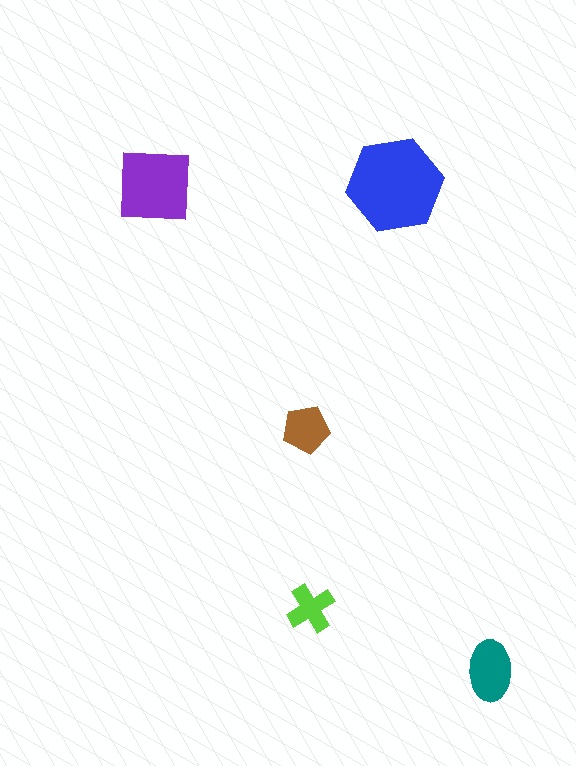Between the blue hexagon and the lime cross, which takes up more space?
The blue hexagon.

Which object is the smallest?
The lime cross.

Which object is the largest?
The blue hexagon.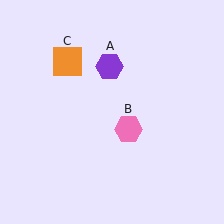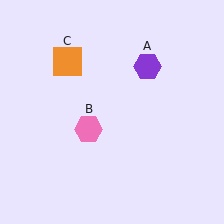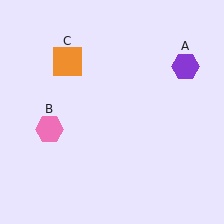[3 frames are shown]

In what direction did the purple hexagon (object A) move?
The purple hexagon (object A) moved right.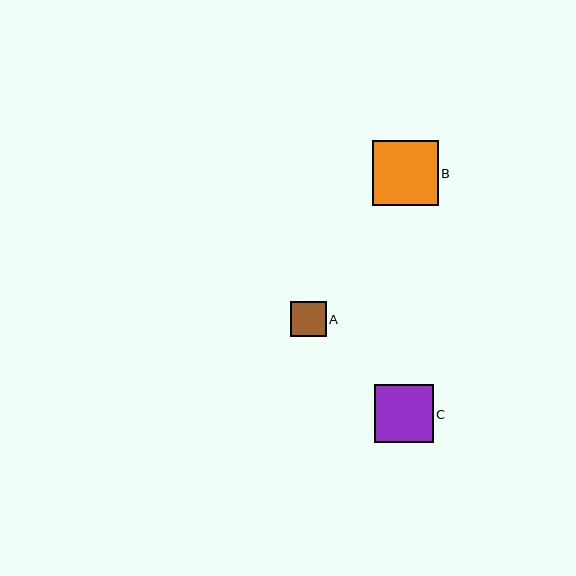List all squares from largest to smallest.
From largest to smallest: B, C, A.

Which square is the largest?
Square B is the largest with a size of approximately 65 pixels.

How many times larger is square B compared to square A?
Square B is approximately 1.9 times the size of square A.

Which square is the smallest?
Square A is the smallest with a size of approximately 35 pixels.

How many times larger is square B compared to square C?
Square B is approximately 1.1 times the size of square C.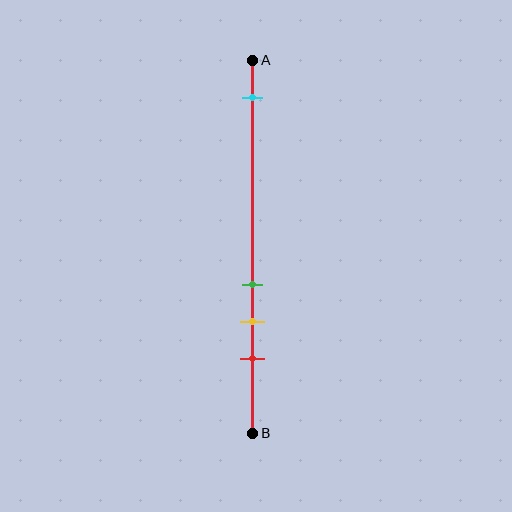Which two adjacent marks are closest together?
The green and yellow marks are the closest adjacent pair.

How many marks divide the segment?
There are 4 marks dividing the segment.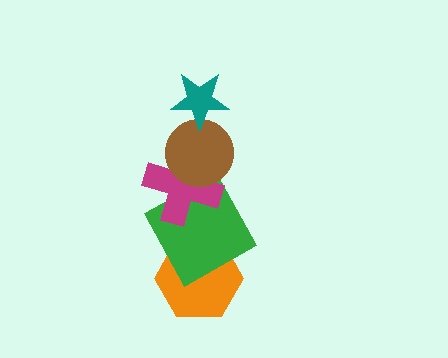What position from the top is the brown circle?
The brown circle is 2nd from the top.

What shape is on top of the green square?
The magenta cross is on top of the green square.